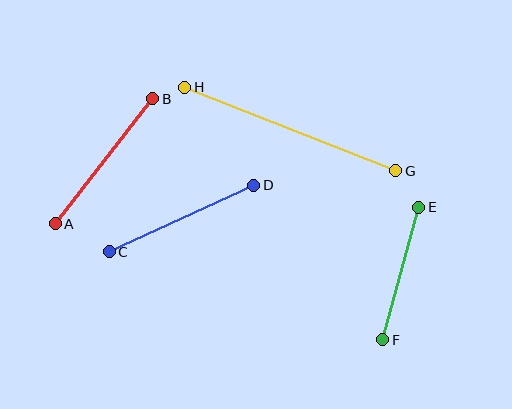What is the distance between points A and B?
The distance is approximately 159 pixels.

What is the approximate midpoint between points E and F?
The midpoint is at approximately (401, 273) pixels.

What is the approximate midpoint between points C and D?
The midpoint is at approximately (181, 218) pixels.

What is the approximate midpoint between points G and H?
The midpoint is at approximately (290, 129) pixels.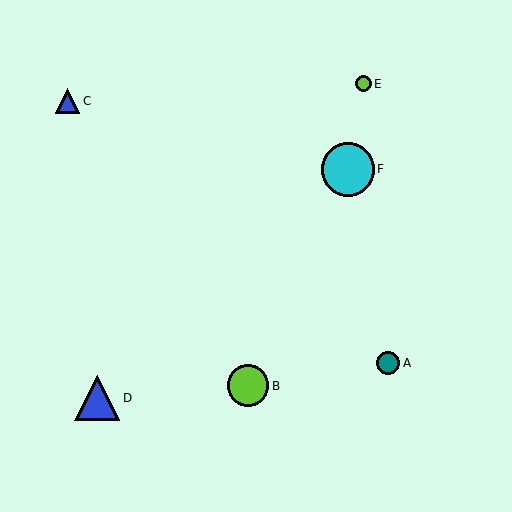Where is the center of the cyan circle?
The center of the cyan circle is at (348, 170).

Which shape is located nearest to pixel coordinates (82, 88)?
The blue triangle (labeled C) at (68, 101) is nearest to that location.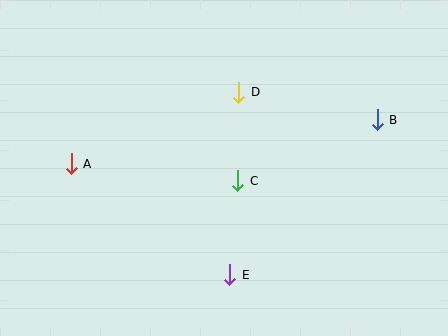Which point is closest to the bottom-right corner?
Point E is closest to the bottom-right corner.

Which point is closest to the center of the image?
Point C at (238, 181) is closest to the center.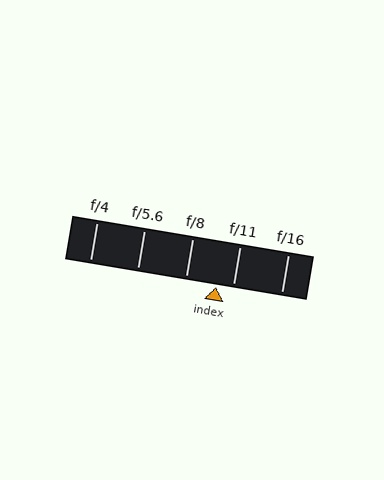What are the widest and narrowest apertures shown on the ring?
The widest aperture shown is f/4 and the narrowest is f/16.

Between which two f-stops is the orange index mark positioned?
The index mark is between f/8 and f/11.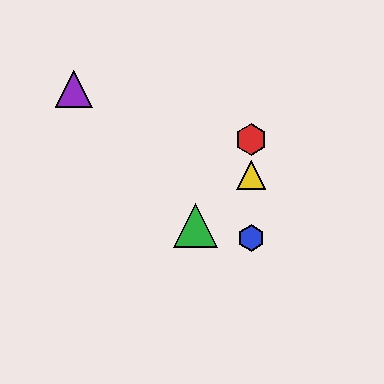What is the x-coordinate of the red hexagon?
The red hexagon is at x≈251.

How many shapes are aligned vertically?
3 shapes (the red hexagon, the blue hexagon, the yellow triangle) are aligned vertically.